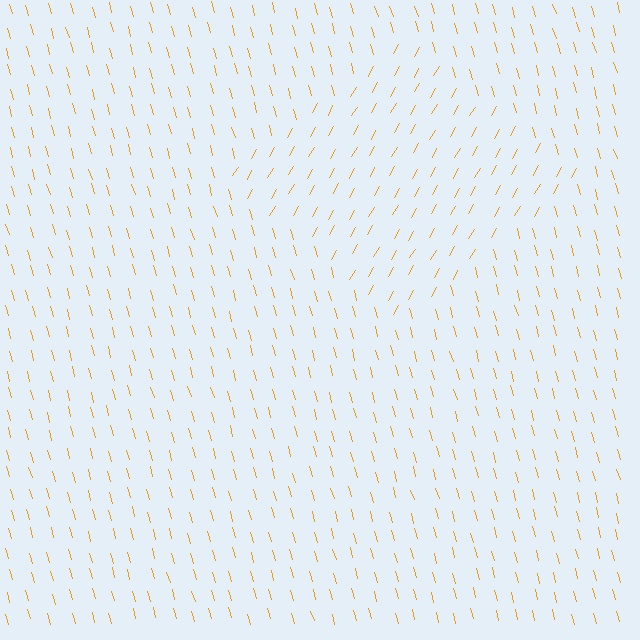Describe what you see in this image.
The image is filled with small orange line segments. A diamond region in the image has lines oriented differently from the surrounding lines, creating a visible texture boundary.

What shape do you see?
I see a diamond.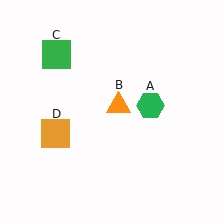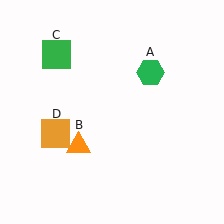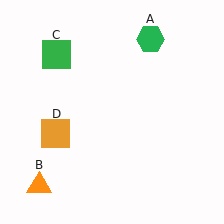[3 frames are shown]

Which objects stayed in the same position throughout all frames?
Green square (object C) and orange square (object D) remained stationary.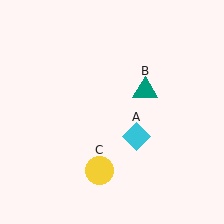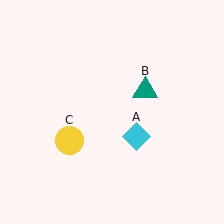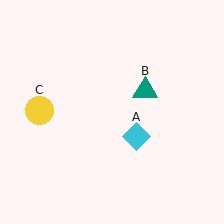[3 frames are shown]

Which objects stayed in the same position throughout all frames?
Cyan diamond (object A) and teal triangle (object B) remained stationary.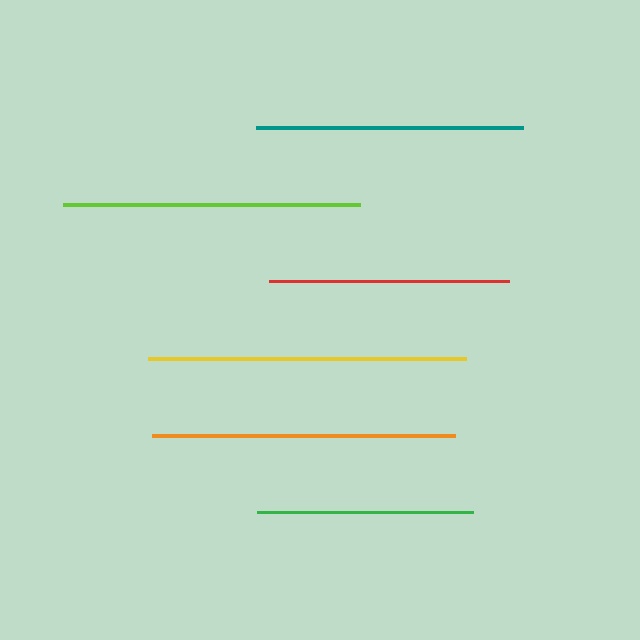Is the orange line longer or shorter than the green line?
The orange line is longer than the green line.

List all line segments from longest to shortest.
From longest to shortest: yellow, orange, lime, teal, red, green.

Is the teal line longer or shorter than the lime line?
The lime line is longer than the teal line.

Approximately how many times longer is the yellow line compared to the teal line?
The yellow line is approximately 1.2 times the length of the teal line.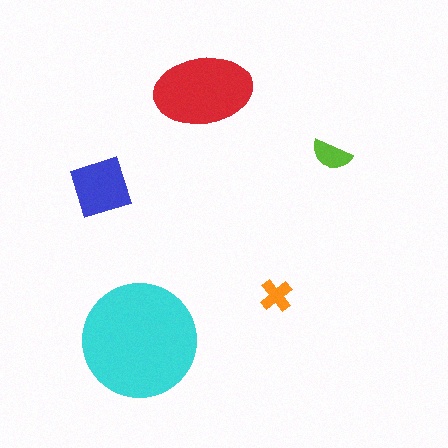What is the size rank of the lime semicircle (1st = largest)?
4th.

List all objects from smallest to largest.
The orange cross, the lime semicircle, the blue diamond, the red ellipse, the cyan circle.